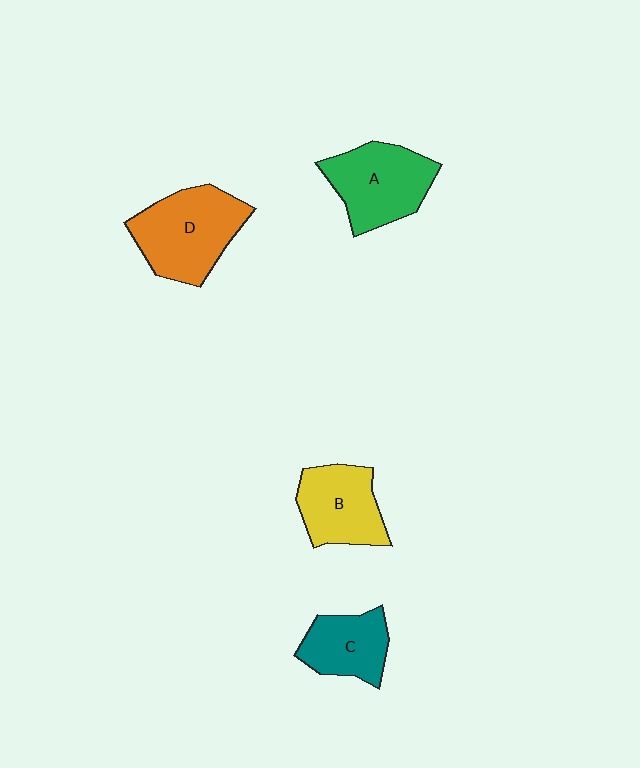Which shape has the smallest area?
Shape C (teal).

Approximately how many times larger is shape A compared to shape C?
Approximately 1.4 times.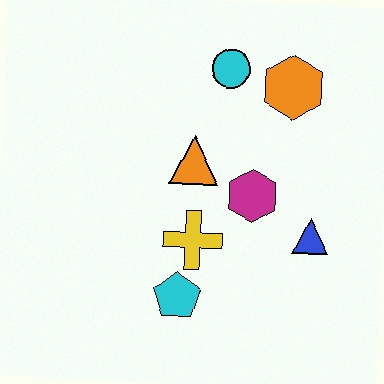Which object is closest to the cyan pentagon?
The yellow cross is closest to the cyan pentagon.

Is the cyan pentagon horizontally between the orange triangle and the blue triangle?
No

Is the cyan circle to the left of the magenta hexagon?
Yes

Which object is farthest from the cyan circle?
The cyan pentagon is farthest from the cyan circle.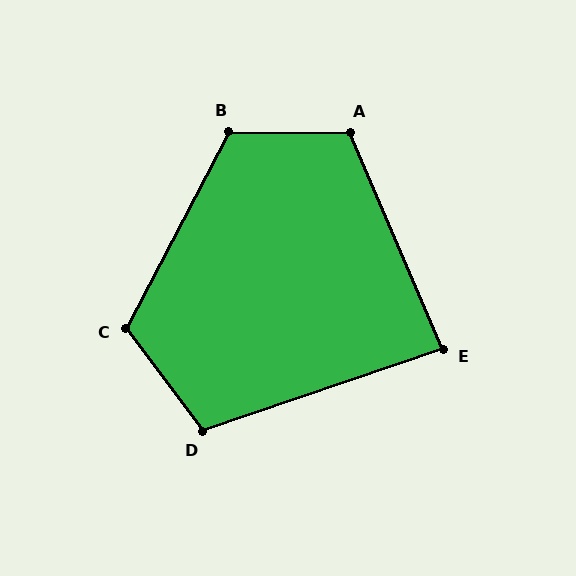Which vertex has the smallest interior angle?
E, at approximately 86 degrees.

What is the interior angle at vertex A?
Approximately 114 degrees (obtuse).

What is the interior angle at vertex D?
Approximately 108 degrees (obtuse).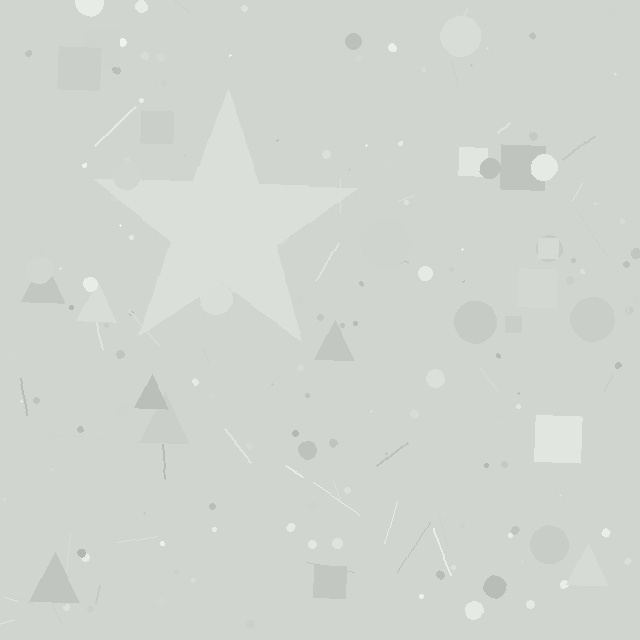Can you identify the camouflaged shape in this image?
The camouflaged shape is a star.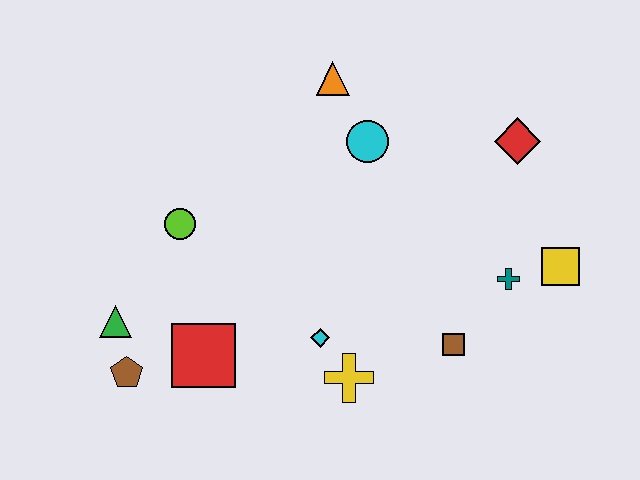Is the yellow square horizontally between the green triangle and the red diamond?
No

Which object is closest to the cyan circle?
The orange triangle is closest to the cyan circle.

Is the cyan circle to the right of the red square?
Yes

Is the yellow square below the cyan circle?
Yes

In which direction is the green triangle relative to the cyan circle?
The green triangle is to the left of the cyan circle.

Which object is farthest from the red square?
The red diamond is farthest from the red square.